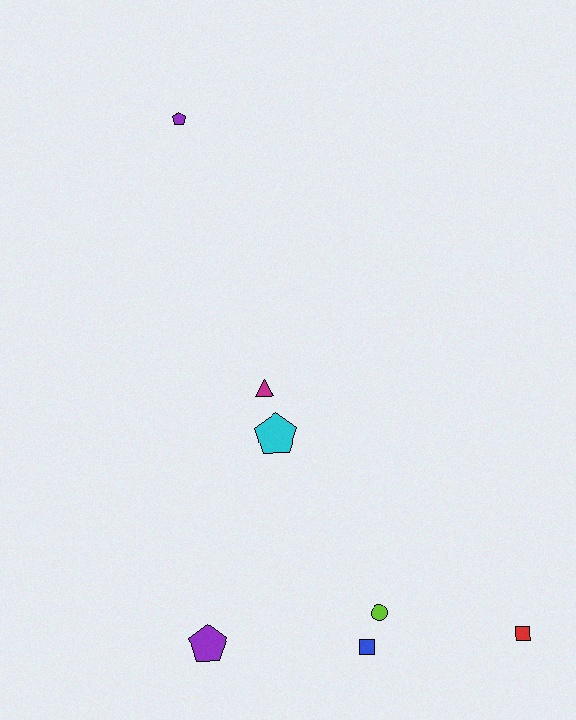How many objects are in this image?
There are 7 objects.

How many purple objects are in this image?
There are 2 purple objects.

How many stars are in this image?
There are no stars.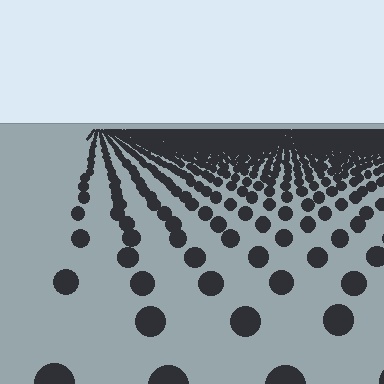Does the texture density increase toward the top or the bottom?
Density increases toward the top.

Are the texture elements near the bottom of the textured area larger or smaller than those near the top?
Larger. Near the bottom, elements are closer to the viewer and appear at a bigger on-screen size.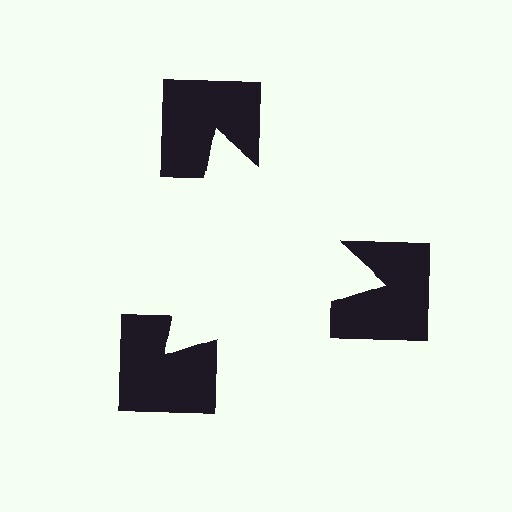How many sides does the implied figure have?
3 sides.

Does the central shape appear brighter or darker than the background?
It typically appears slightly brighter than the background, even though no actual brightness change is drawn.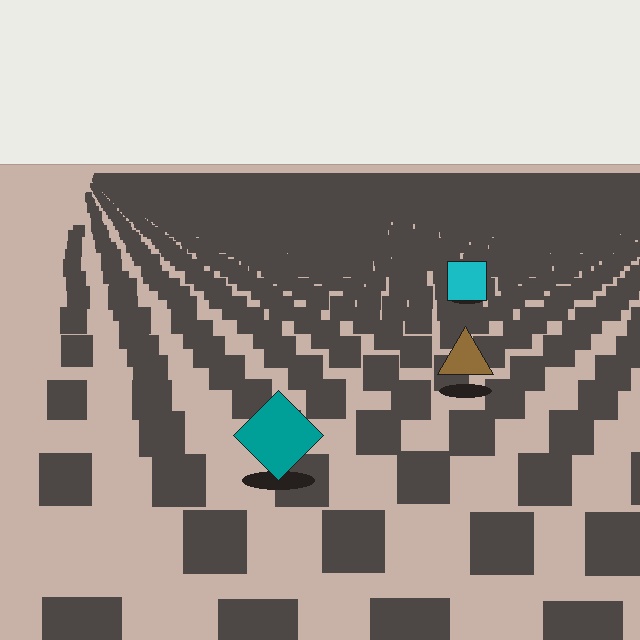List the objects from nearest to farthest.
From nearest to farthest: the teal diamond, the brown triangle, the cyan square.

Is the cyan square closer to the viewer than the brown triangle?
No. The brown triangle is closer — you can tell from the texture gradient: the ground texture is coarser near it.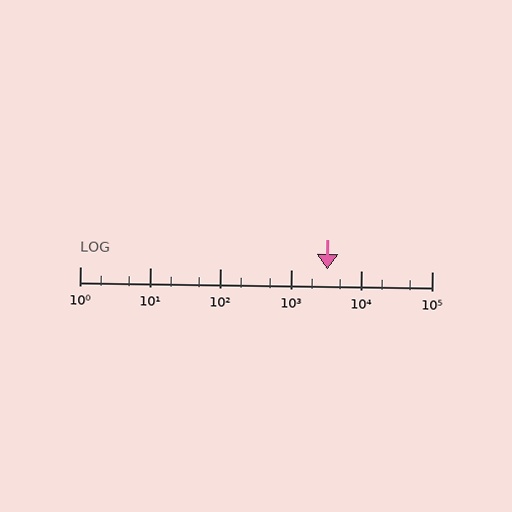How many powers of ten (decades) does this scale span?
The scale spans 5 decades, from 1 to 100000.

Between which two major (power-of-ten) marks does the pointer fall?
The pointer is between 1000 and 10000.